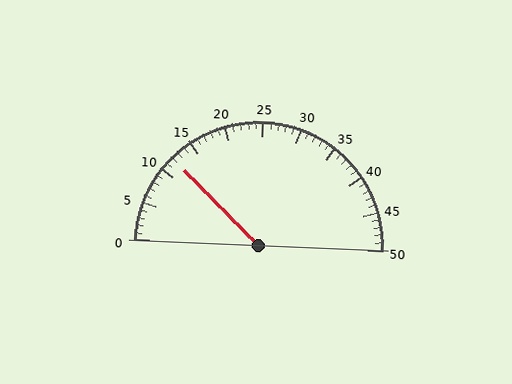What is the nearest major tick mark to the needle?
The nearest major tick mark is 10.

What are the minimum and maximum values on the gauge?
The gauge ranges from 0 to 50.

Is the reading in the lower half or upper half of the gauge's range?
The reading is in the lower half of the range (0 to 50).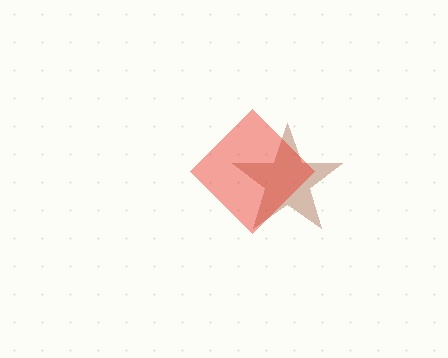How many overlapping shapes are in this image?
There are 2 overlapping shapes in the image.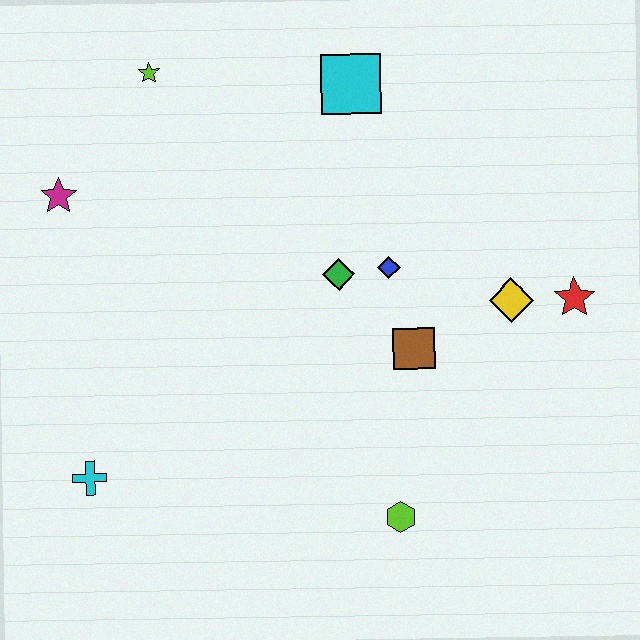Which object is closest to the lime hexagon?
The brown square is closest to the lime hexagon.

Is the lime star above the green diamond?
Yes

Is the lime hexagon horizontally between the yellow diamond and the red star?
No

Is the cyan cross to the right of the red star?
No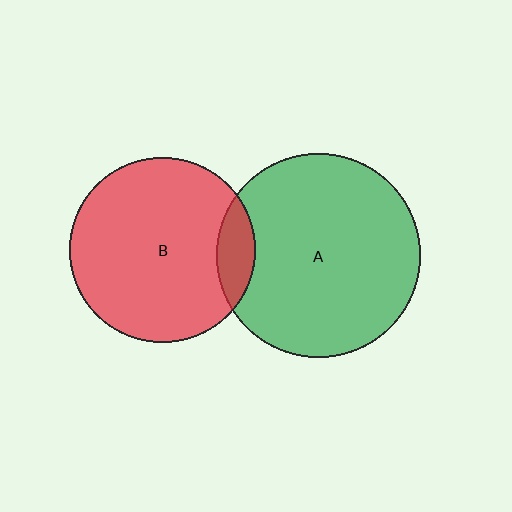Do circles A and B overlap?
Yes.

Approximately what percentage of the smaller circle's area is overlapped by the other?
Approximately 10%.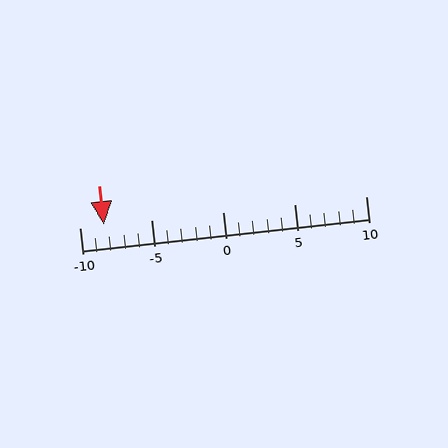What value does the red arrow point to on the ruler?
The red arrow points to approximately -8.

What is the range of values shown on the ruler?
The ruler shows values from -10 to 10.